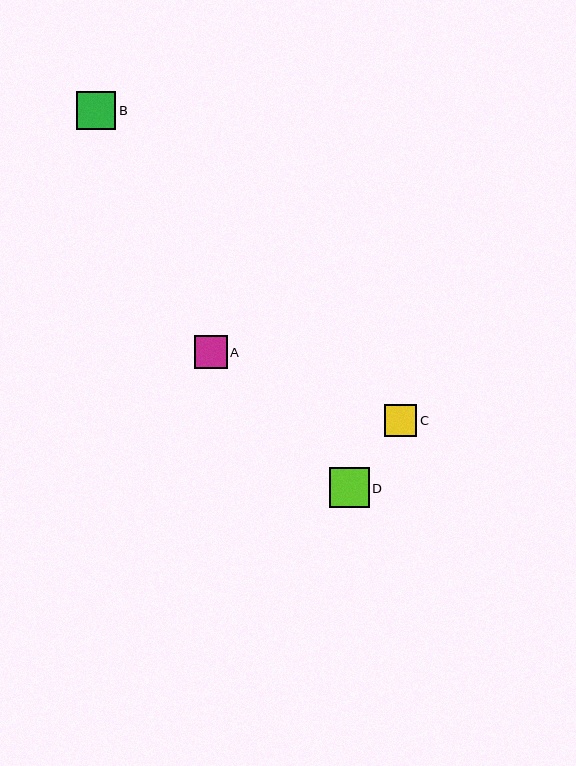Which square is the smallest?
Square C is the smallest with a size of approximately 33 pixels.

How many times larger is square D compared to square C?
Square D is approximately 1.2 times the size of square C.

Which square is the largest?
Square D is the largest with a size of approximately 39 pixels.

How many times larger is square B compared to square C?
Square B is approximately 1.2 times the size of square C.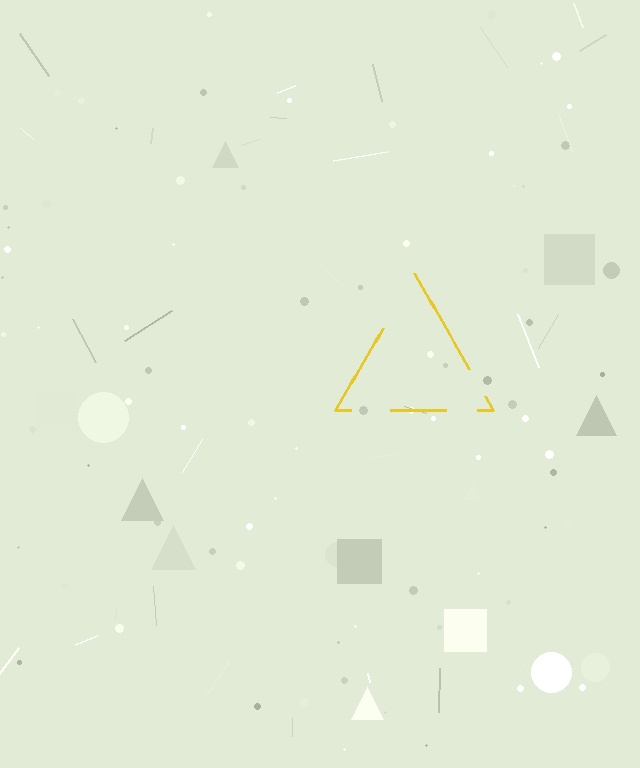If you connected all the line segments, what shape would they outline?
They would outline a triangle.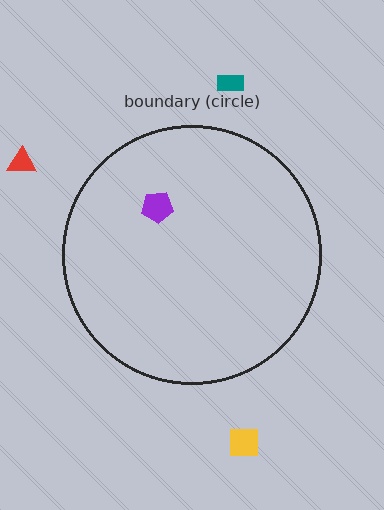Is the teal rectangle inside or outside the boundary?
Outside.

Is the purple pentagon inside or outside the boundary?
Inside.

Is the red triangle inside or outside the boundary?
Outside.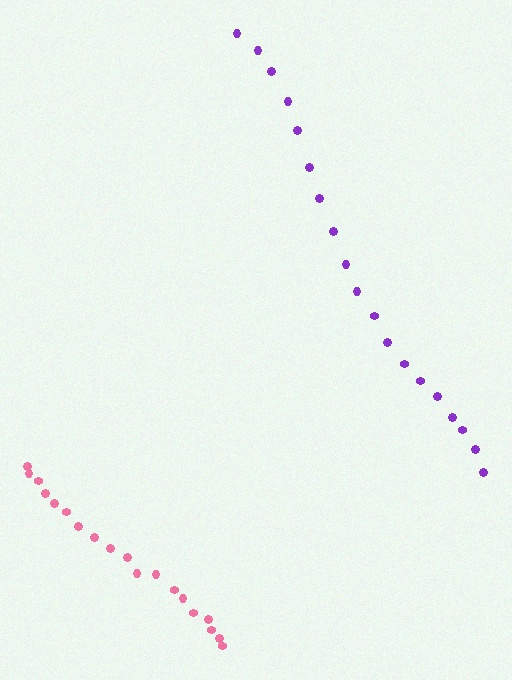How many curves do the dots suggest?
There are 2 distinct paths.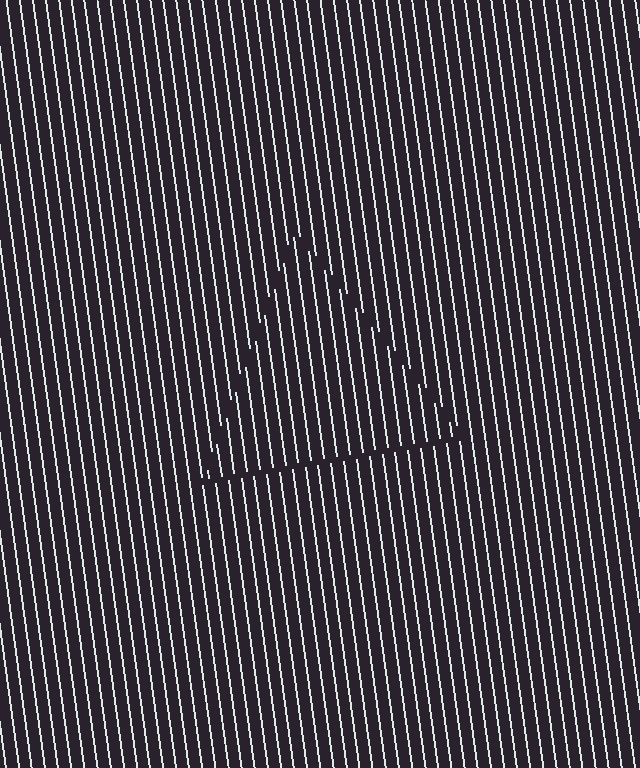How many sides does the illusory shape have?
3 sides — the line-ends trace a triangle.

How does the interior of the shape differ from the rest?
The interior of the shape contains the same grating, shifted by half a period — the contour is defined by the phase discontinuity where line-ends from the inner and outer gratings abut.